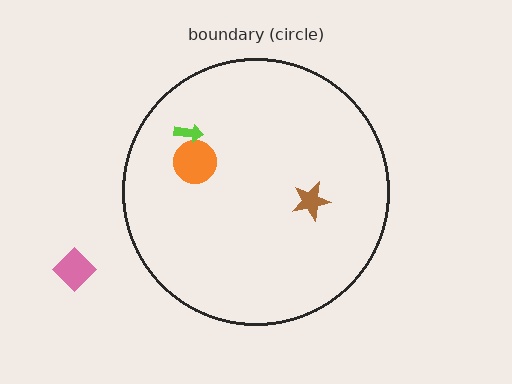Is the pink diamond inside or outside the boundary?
Outside.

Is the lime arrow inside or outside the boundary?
Inside.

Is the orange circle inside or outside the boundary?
Inside.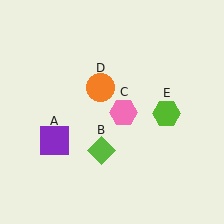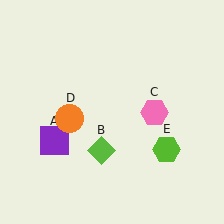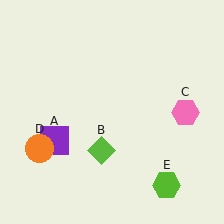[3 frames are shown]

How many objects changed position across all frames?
3 objects changed position: pink hexagon (object C), orange circle (object D), lime hexagon (object E).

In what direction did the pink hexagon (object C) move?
The pink hexagon (object C) moved right.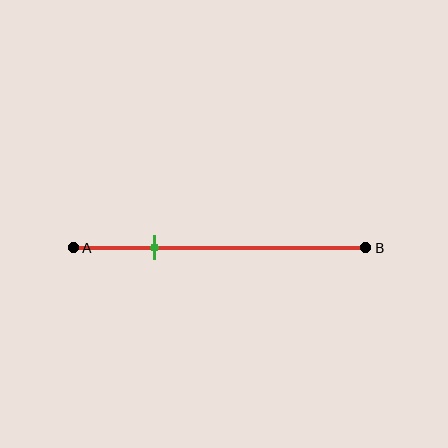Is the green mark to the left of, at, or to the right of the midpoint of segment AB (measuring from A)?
The green mark is to the left of the midpoint of segment AB.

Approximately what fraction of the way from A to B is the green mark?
The green mark is approximately 30% of the way from A to B.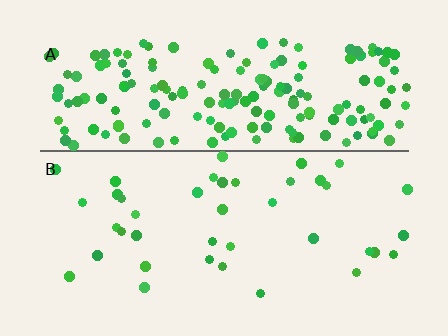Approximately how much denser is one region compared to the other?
Approximately 4.7× — region A over region B.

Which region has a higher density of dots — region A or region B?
A (the top).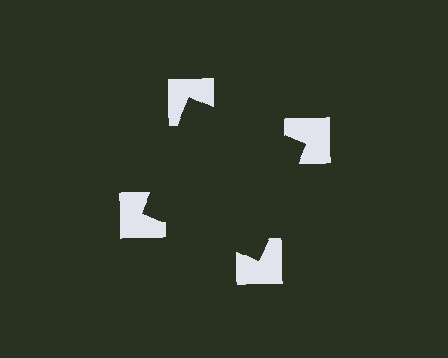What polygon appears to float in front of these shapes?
An illusory square — its edges are inferred from the aligned wedge cuts in the notched squares, not physically drawn.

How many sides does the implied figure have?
4 sides.